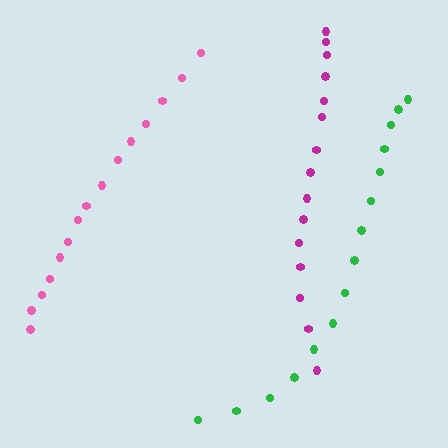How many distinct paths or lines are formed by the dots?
There are 3 distinct paths.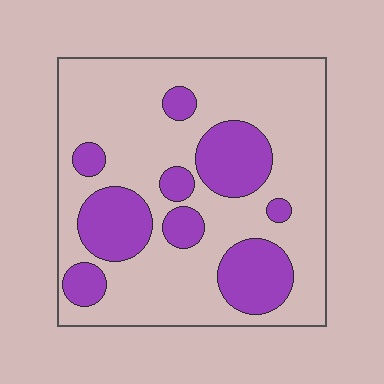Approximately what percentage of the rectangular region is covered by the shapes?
Approximately 30%.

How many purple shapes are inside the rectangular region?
9.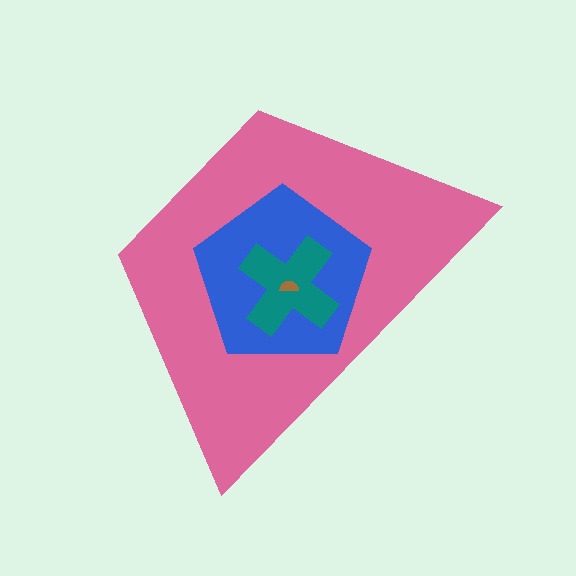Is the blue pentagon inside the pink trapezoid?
Yes.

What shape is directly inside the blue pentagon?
The teal cross.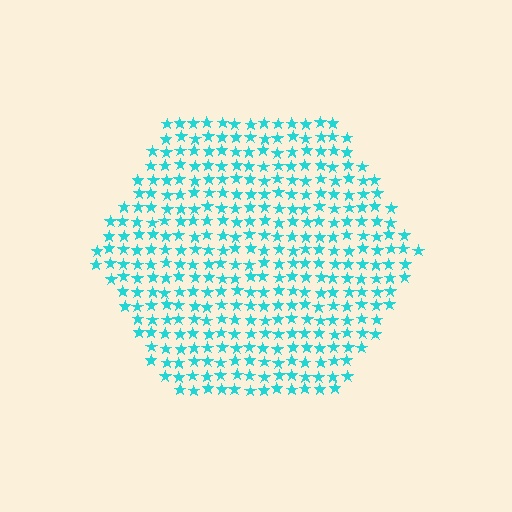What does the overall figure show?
The overall figure shows a hexagon.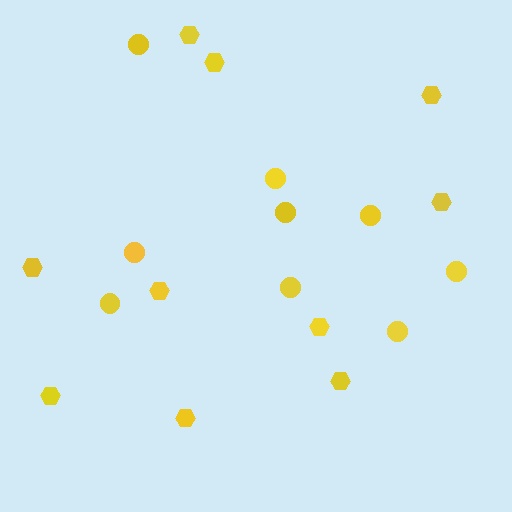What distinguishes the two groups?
There are 2 groups: one group of hexagons (10) and one group of circles (9).